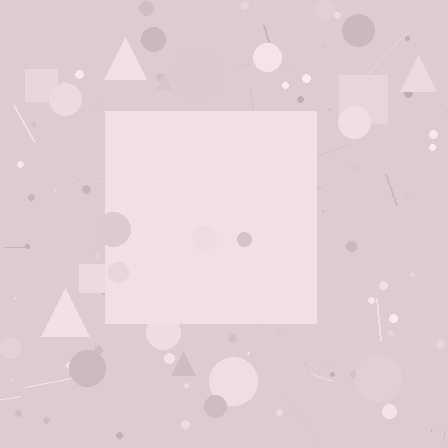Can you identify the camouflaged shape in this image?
The camouflaged shape is a square.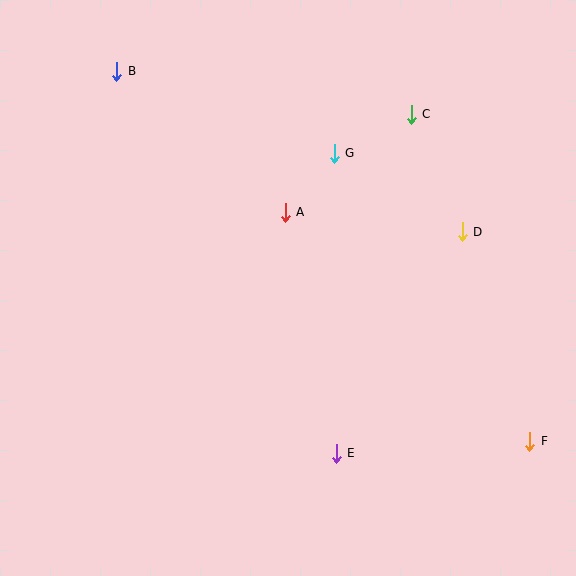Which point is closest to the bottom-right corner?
Point F is closest to the bottom-right corner.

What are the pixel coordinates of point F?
Point F is at (530, 441).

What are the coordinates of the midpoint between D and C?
The midpoint between D and C is at (437, 173).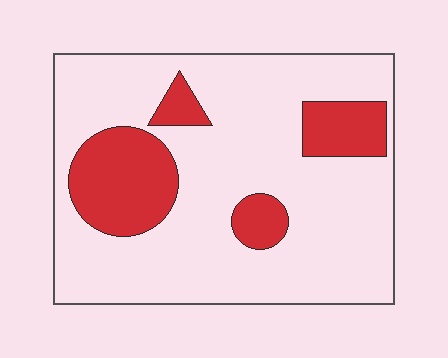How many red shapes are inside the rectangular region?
4.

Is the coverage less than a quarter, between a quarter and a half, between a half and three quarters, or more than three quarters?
Less than a quarter.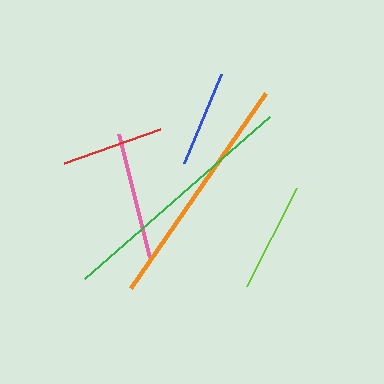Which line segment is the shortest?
The blue line is the shortest at approximately 96 pixels.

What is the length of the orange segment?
The orange segment is approximately 237 pixels long.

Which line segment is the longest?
The green line is the longest at approximately 246 pixels.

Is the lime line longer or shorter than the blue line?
The lime line is longer than the blue line.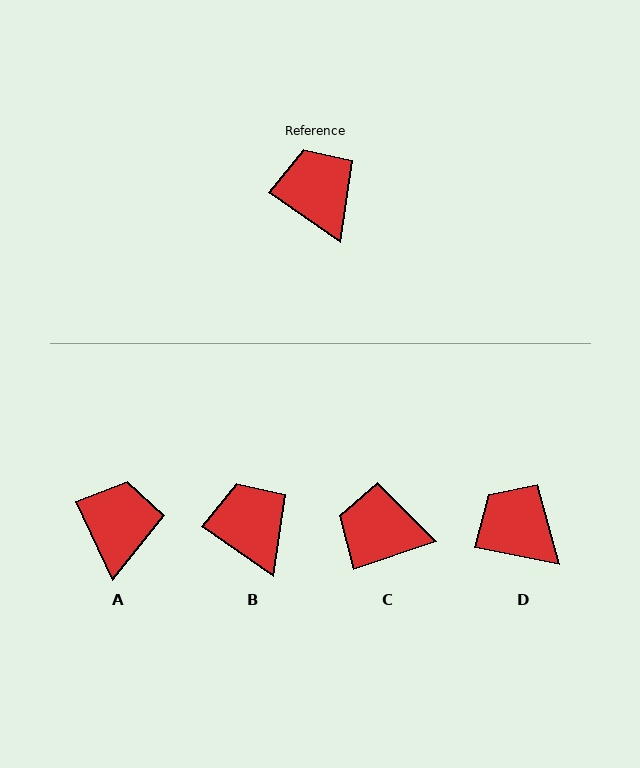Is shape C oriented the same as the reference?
No, it is off by about 53 degrees.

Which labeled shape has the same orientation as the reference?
B.